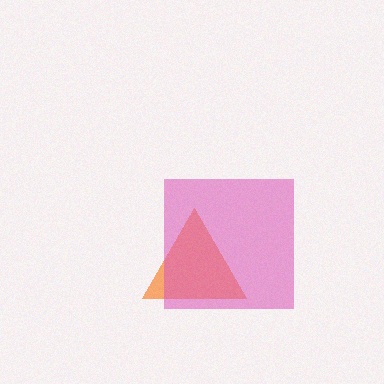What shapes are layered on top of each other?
The layered shapes are: an orange triangle, a pink square.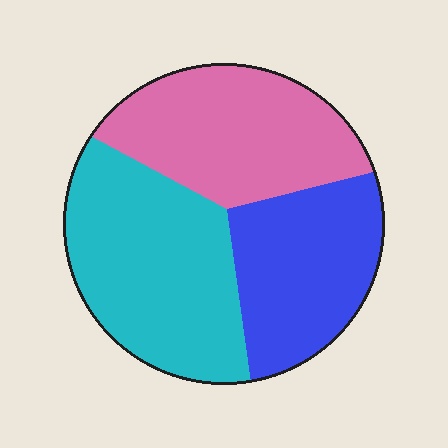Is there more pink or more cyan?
Cyan.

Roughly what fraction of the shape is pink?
Pink takes up about one third (1/3) of the shape.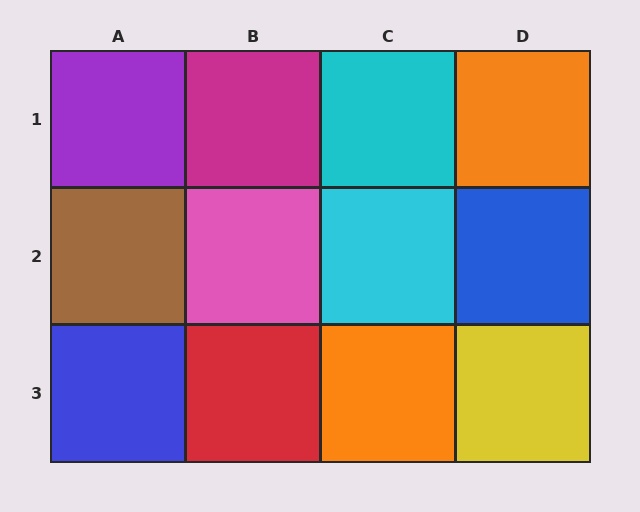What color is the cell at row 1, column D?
Orange.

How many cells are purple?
1 cell is purple.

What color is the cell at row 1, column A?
Purple.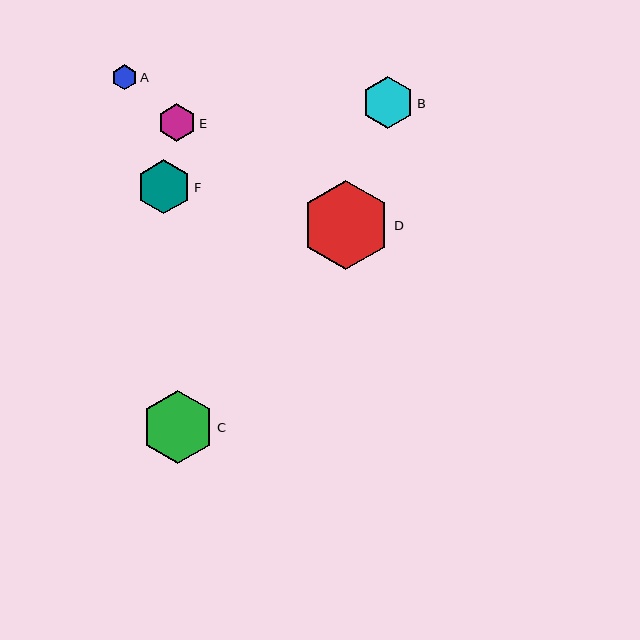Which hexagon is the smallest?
Hexagon A is the smallest with a size of approximately 25 pixels.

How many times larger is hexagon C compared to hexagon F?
Hexagon C is approximately 1.3 times the size of hexagon F.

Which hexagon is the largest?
Hexagon D is the largest with a size of approximately 89 pixels.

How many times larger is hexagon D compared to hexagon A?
Hexagon D is approximately 3.6 times the size of hexagon A.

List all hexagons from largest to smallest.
From largest to smallest: D, C, F, B, E, A.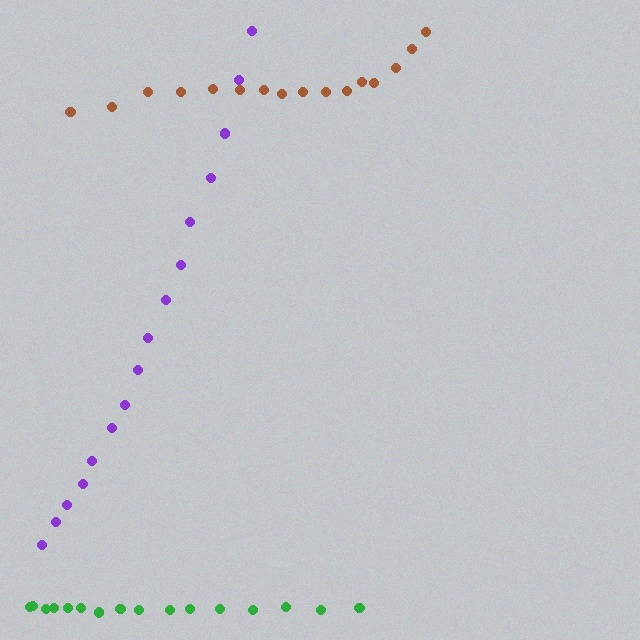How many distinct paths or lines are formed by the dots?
There are 3 distinct paths.